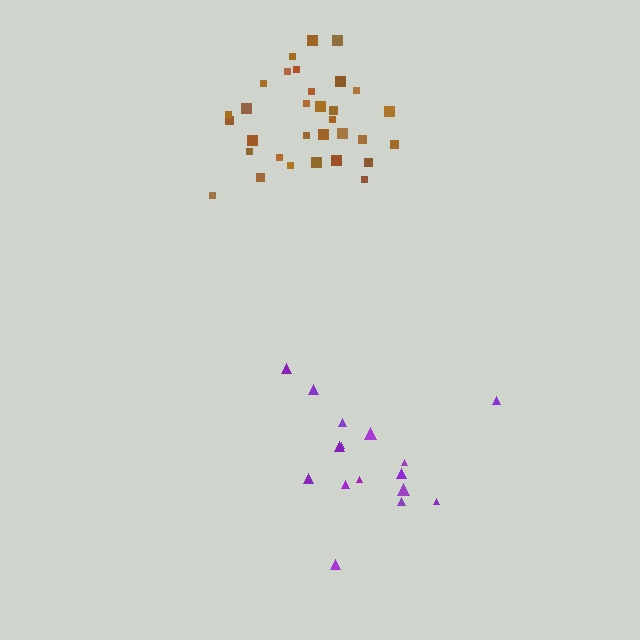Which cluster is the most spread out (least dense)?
Purple.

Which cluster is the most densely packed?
Brown.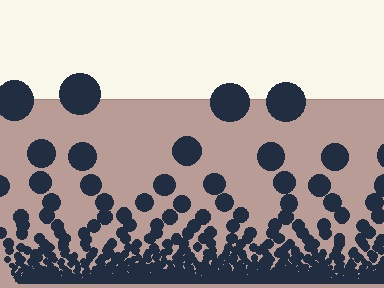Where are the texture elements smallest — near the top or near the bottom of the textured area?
Near the bottom.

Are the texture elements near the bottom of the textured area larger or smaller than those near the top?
Smaller. The gradient is inverted — elements near the bottom are smaller and denser.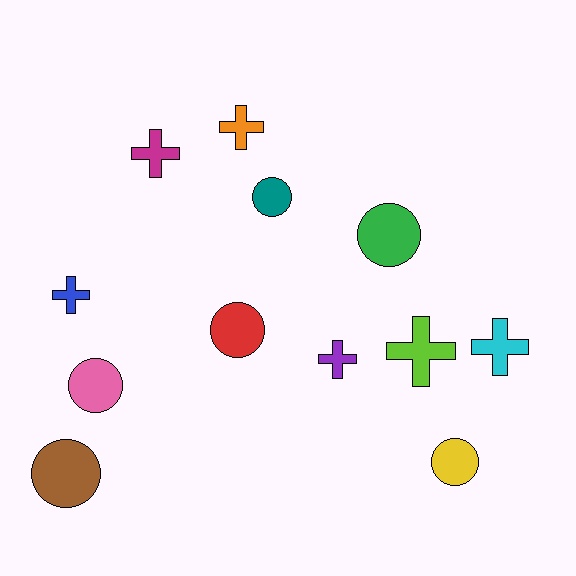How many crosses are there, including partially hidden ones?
There are 6 crosses.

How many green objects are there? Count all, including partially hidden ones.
There is 1 green object.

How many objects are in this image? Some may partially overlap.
There are 12 objects.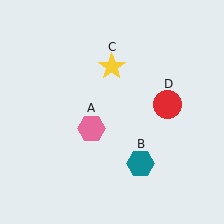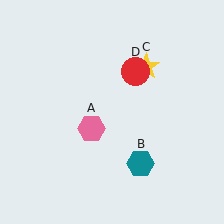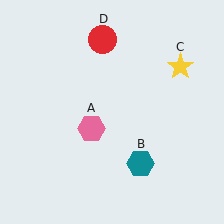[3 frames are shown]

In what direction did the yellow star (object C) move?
The yellow star (object C) moved right.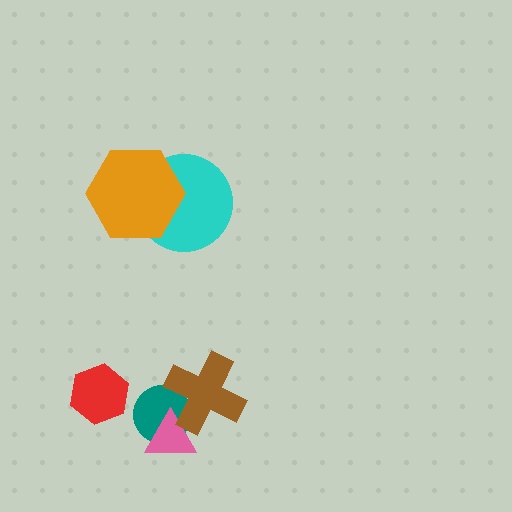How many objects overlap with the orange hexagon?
1 object overlaps with the orange hexagon.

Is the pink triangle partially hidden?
Yes, it is partially covered by another shape.